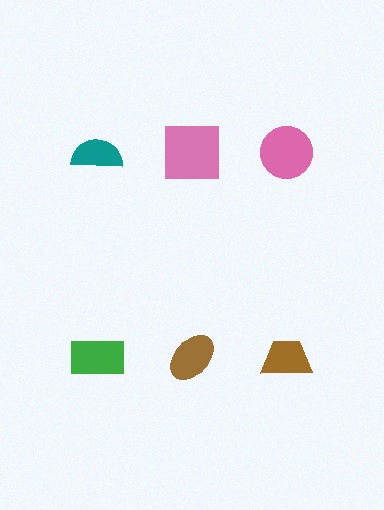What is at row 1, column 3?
A pink circle.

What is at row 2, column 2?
A brown ellipse.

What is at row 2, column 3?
A brown trapezoid.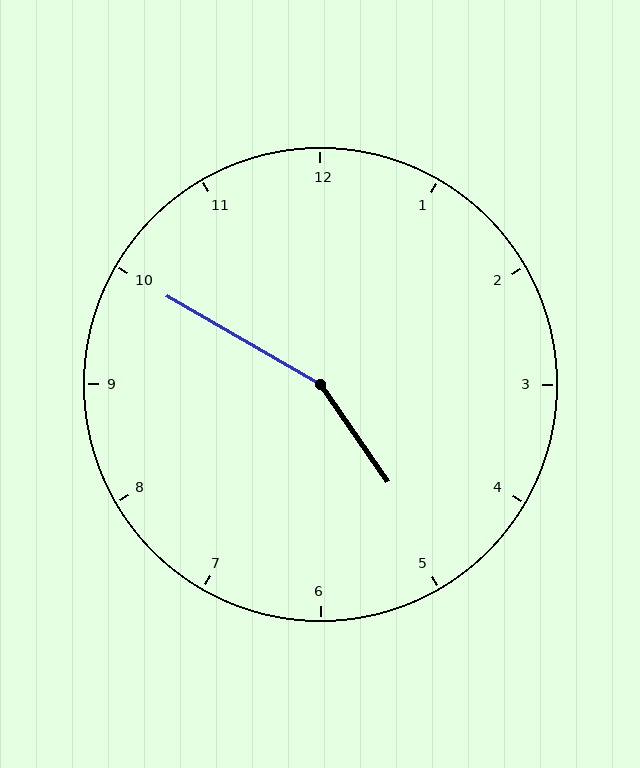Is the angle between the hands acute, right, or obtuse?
It is obtuse.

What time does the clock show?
4:50.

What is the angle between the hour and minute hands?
Approximately 155 degrees.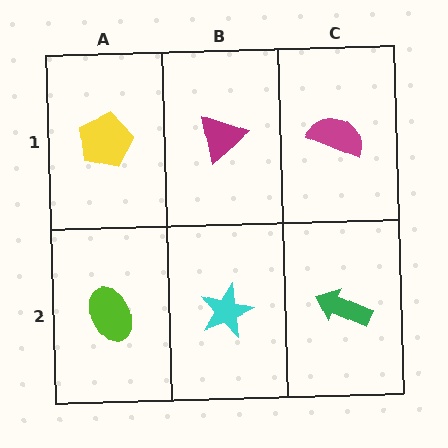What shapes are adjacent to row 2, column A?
A yellow pentagon (row 1, column A), a cyan star (row 2, column B).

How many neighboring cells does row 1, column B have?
3.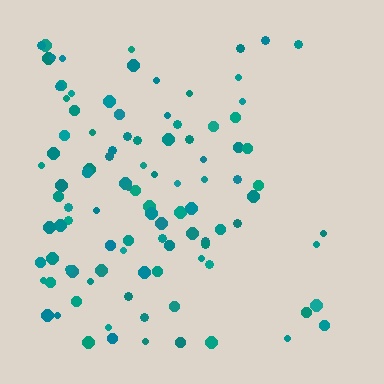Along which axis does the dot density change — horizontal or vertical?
Horizontal.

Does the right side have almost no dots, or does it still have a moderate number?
Still a moderate number, just noticeably fewer than the left.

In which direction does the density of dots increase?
From right to left, with the left side densest.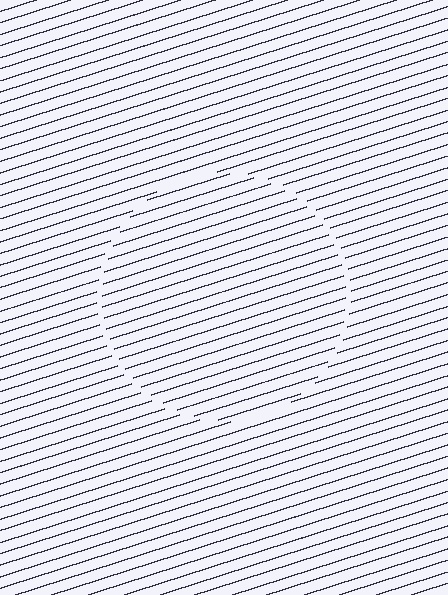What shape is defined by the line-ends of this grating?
An illusory circle. The interior of the shape contains the same grating, shifted by half a period — the contour is defined by the phase discontinuity where line-ends from the inner and outer gratings abut.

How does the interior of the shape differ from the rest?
The interior of the shape contains the same grating, shifted by half a period — the contour is defined by the phase discontinuity where line-ends from the inner and outer gratings abut.